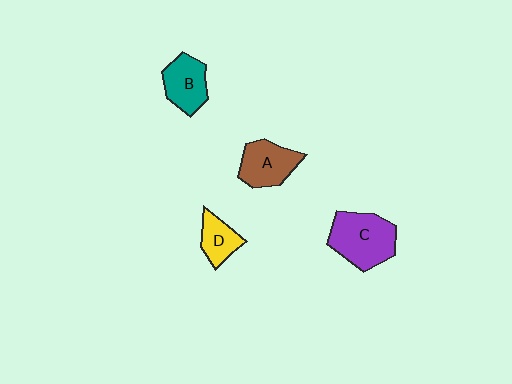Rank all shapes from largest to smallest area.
From largest to smallest: C (purple), A (brown), B (teal), D (yellow).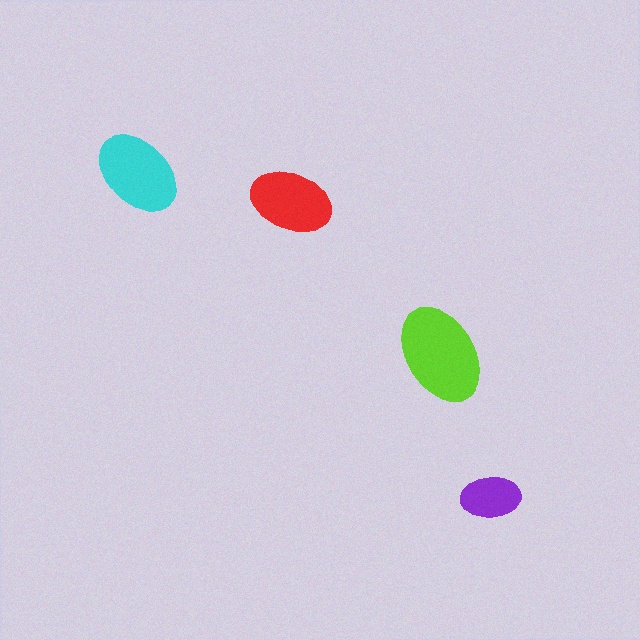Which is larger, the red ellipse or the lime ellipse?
The lime one.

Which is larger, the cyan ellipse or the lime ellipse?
The lime one.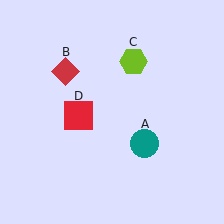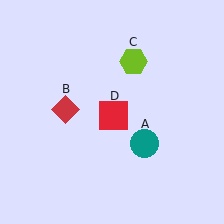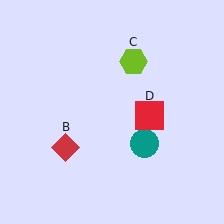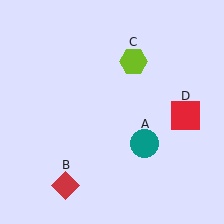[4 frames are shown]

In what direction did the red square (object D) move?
The red square (object D) moved right.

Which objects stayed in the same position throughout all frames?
Teal circle (object A) and lime hexagon (object C) remained stationary.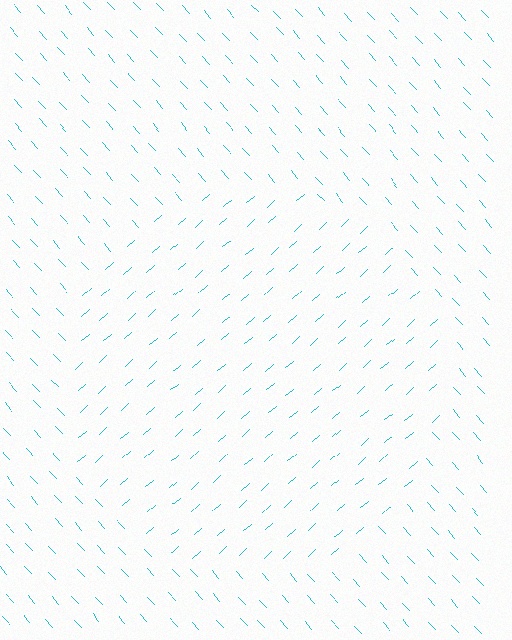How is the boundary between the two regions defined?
The boundary is defined purely by a change in line orientation (approximately 89 degrees difference). All lines are the same color and thickness.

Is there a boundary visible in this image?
Yes, there is a texture boundary formed by a change in line orientation.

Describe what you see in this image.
The image is filled with small cyan line segments. A circle region in the image has lines oriented differently from the surrounding lines, creating a visible texture boundary.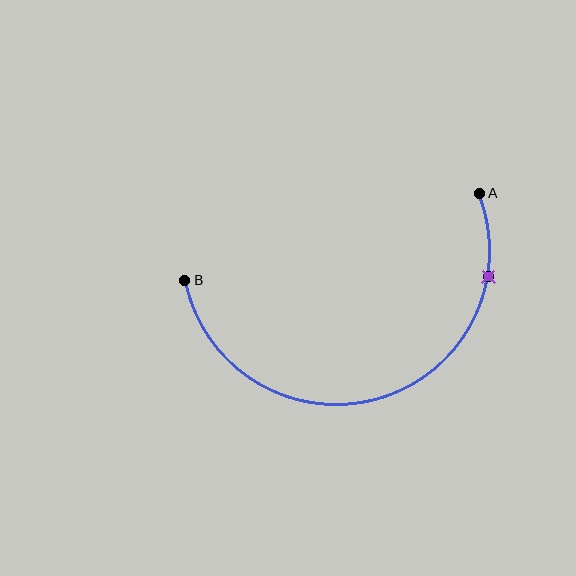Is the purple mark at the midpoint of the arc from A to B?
No. The purple mark lies on the arc but is closer to endpoint A. The arc midpoint would be at the point on the curve equidistant along the arc from both A and B.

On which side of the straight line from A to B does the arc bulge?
The arc bulges below the straight line connecting A and B.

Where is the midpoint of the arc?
The arc midpoint is the point on the curve farthest from the straight line joining A and B. It sits below that line.